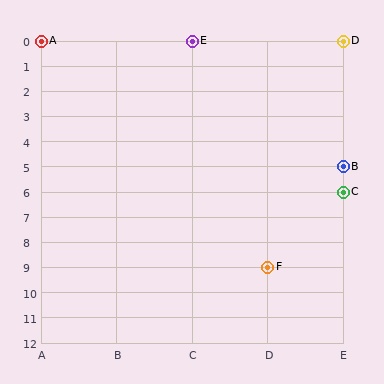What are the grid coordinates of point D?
Point D is at grid coordinates (E, 0).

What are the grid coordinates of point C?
Point C is at grid coordinates (E, 6).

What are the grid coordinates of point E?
Point E is at grid coordinates (C, 0).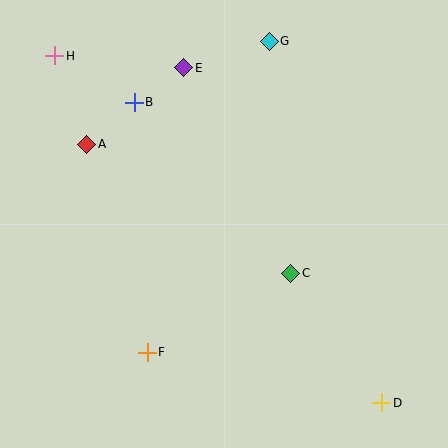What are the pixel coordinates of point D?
Point D is at (382, 403).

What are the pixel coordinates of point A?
Point A is at (86, 144).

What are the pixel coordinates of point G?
Point G is at (269, 41).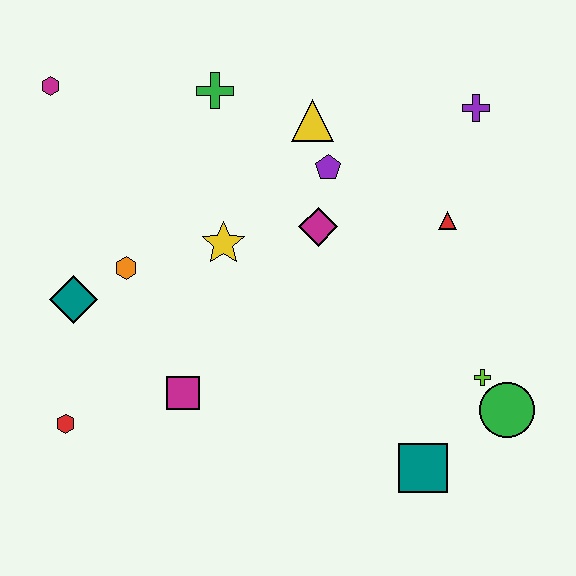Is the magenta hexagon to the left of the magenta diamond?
Yes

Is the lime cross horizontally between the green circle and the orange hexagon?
Yes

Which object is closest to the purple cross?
The red triangle is closest to the purple cross.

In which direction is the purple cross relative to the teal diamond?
The purple cross is to the right of the teal diamond.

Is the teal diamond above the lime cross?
Yes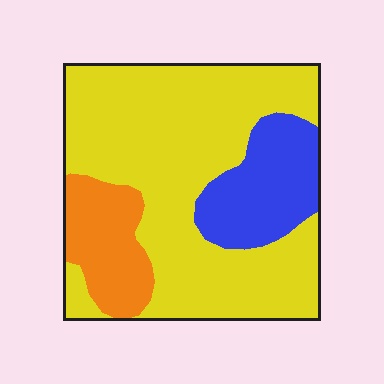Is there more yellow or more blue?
Yellow.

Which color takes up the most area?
Yellow, at roughly 65%.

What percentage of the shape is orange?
Orange covers 15% of the shape.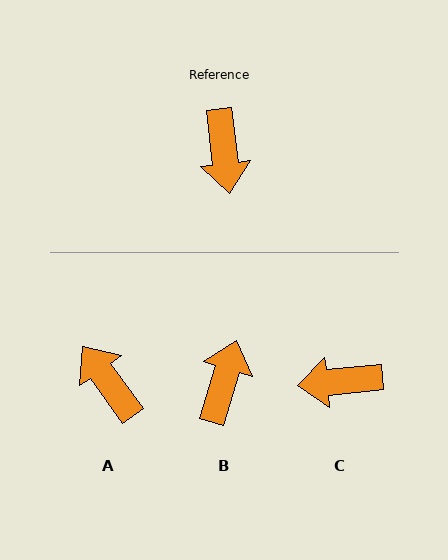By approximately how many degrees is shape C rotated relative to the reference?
Approximately 91 degrees clockwise.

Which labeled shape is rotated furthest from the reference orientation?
B, about 156 degrees away.